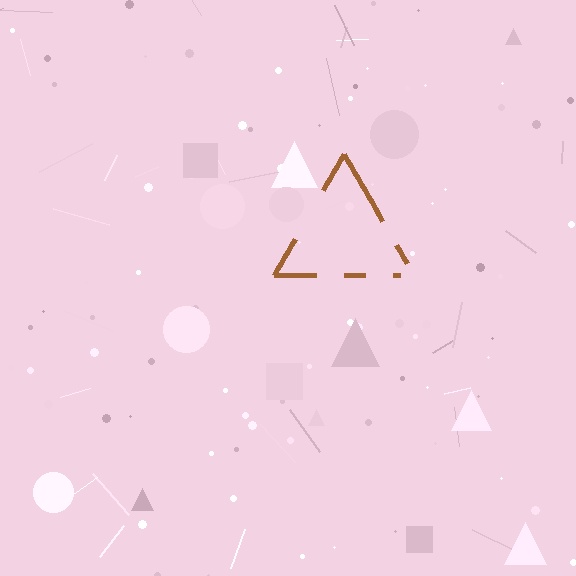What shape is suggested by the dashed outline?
The dashed outline suggests a triangle.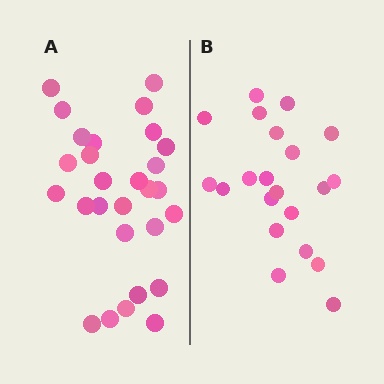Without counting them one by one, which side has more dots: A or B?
Region A (the left region) has more dots.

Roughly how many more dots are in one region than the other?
Region A has roughly 8 or so more dots than region B.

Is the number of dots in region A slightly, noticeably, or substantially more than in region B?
Region A has noticeably more, but not dramatically so. The ratio is roughly 1.3 to 1.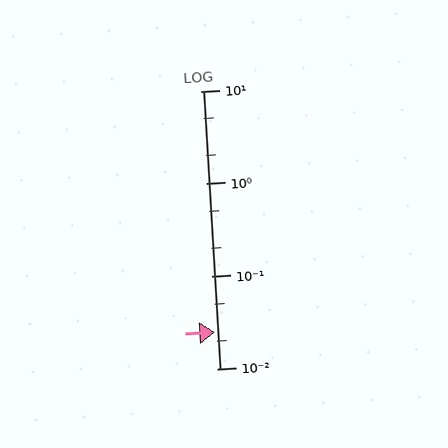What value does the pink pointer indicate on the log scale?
The pointer indicates approximately 0.025.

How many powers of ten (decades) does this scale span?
The scale spans 3 decades, from 0.01 to 10.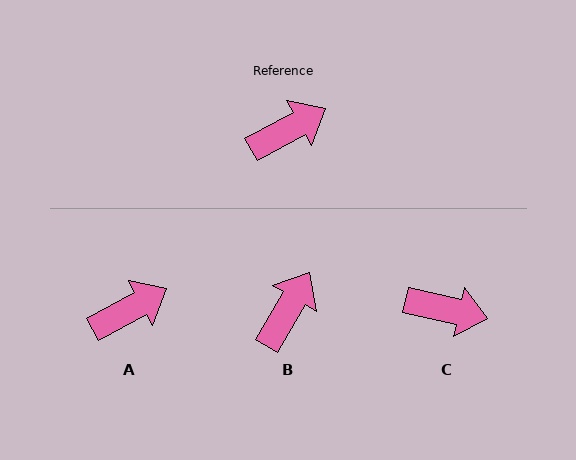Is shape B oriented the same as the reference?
No, it is off by about 31 degrees.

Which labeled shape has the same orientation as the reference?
A.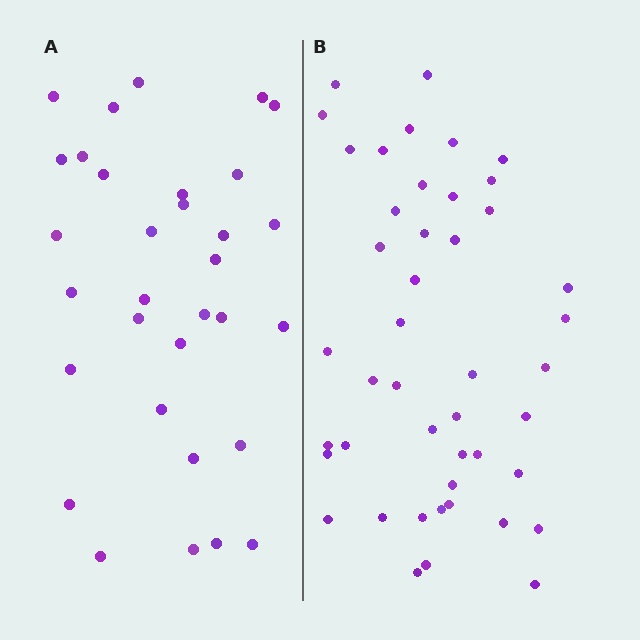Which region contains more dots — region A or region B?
Region B (the right region) has more dots.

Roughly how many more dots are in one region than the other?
Region B has approximately 15 more dots than region A.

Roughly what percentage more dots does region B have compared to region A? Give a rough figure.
About 40% more.